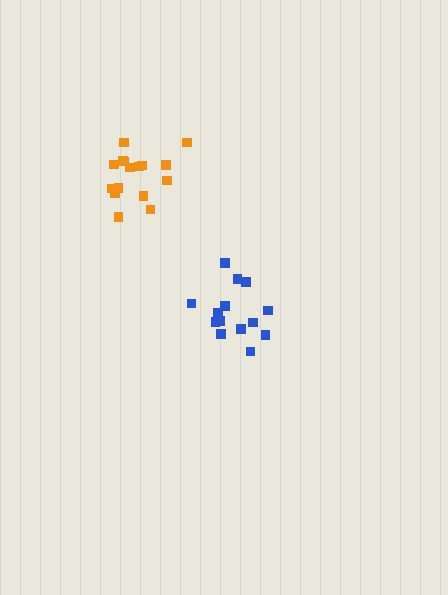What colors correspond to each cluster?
The clusters are colored: blue, orange.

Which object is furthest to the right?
The blue cluster is rightmost.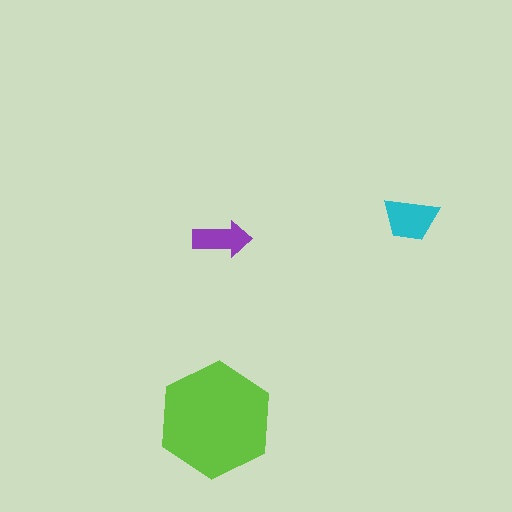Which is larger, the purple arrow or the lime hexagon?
The lime hexagon.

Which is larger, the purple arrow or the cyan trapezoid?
The cyan trapezoid.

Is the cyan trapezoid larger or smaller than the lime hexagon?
Smaller.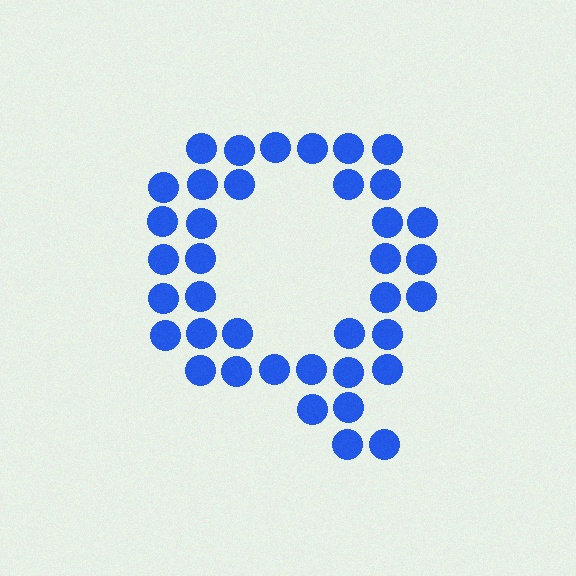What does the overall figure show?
The overall figure shows the letter Q.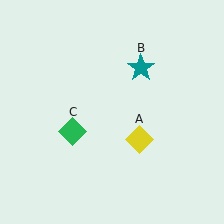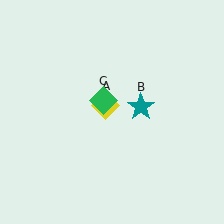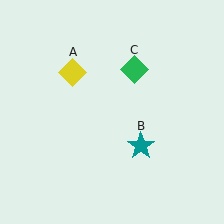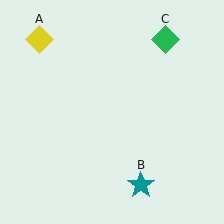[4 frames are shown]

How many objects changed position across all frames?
3 objects changed position: yellow diamond (object A), teal star (object B), green diamond (object C).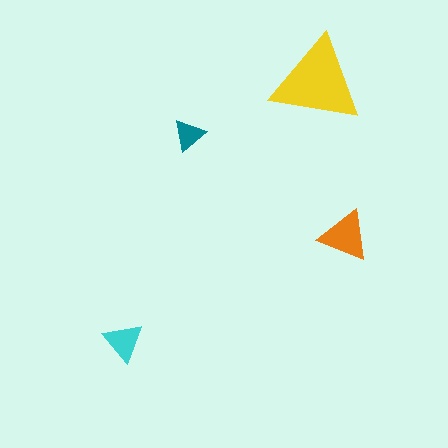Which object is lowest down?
The cyan triangle is bottommost.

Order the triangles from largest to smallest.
the yellow one, the orange one, the cyan one, the teal one.